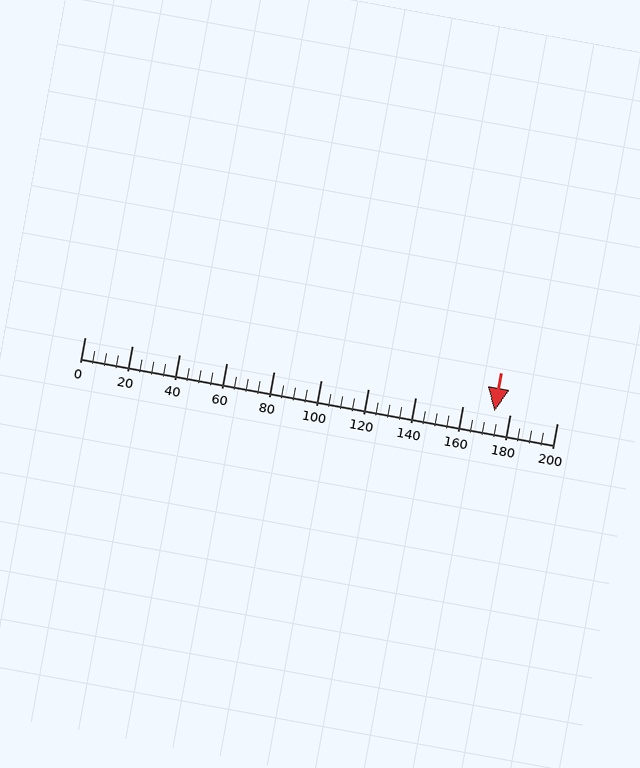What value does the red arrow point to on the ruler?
The red arrow points to approximately 174.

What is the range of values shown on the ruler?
The ruler shows values from 0 to 200.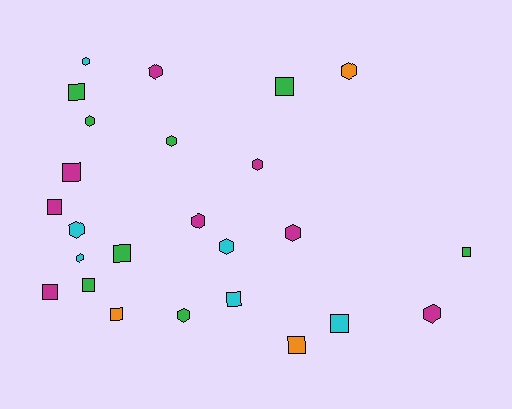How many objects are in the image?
There are 25 objects.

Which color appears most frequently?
Green, with 8 objects.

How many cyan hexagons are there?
There are 4 cyan hexagons.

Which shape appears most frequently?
Hexagon, with 13 objects.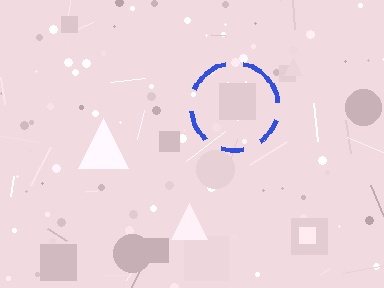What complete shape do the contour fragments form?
The contour fragments form a circle.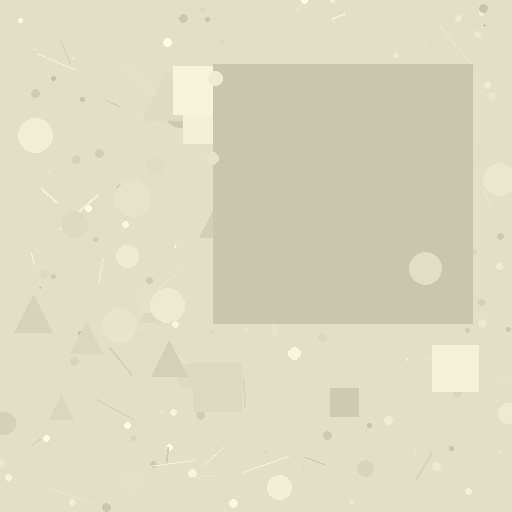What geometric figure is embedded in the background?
A square is embedded in the background.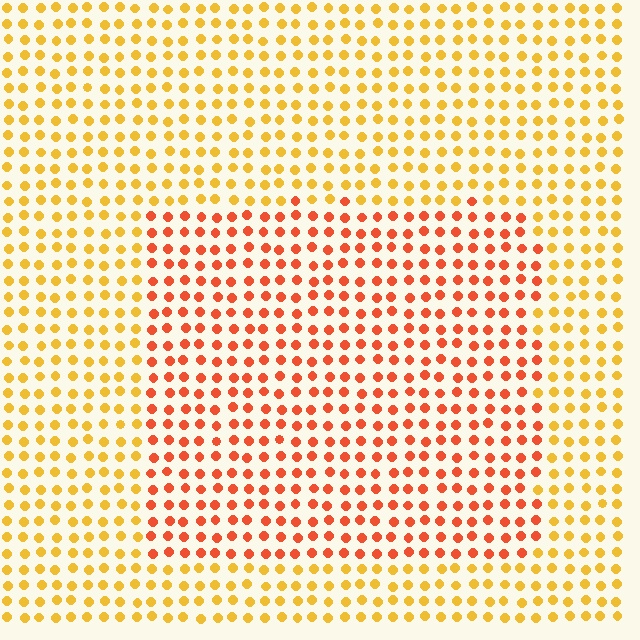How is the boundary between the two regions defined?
The boundary is defined purely by a slight shift in hue (about 35 degrees). Spacing, size, and orientation are identical on both sides.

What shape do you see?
I see a rectangle.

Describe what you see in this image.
The image is filled with small yellow elements in a uniform arrangement. A rectangle-shaped region is visible where the elements are tinted to a slightly different hue, forming a subtle color boundary.